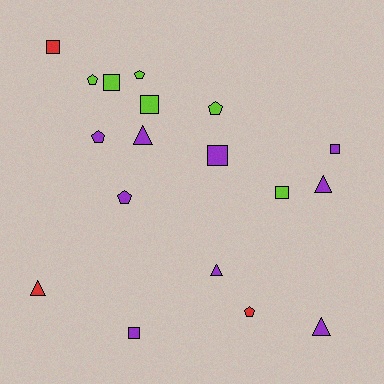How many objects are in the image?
There are 18 objects.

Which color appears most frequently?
Purple, with 9 objects.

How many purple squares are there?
There are 3 purple squares.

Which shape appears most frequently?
Square, with 7 objects.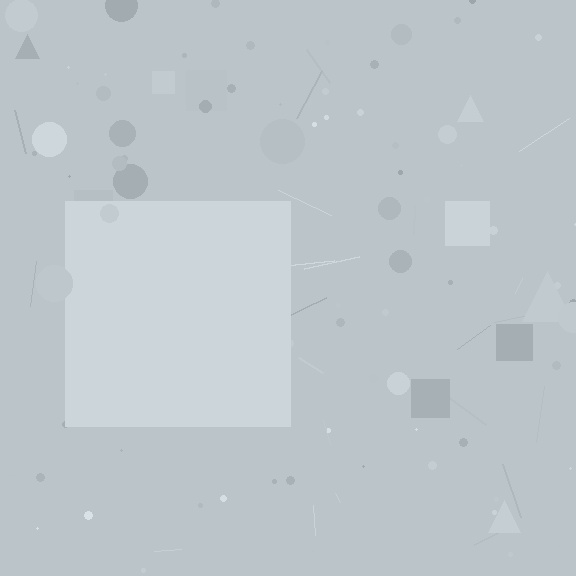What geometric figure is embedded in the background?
A square is embedded in the background.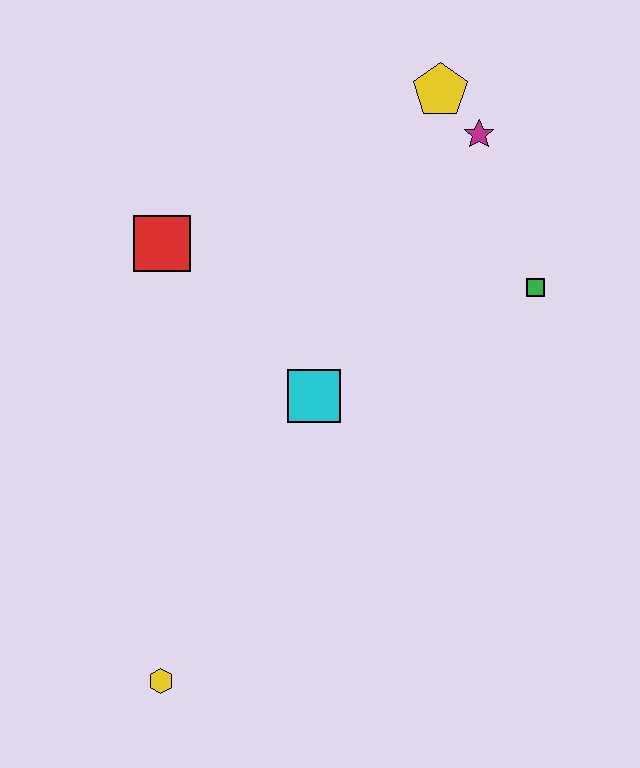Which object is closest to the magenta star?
The yellow pentagon is closest to the magenta star.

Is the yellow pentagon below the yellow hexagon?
No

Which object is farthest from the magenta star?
The yellow hexagon is farthest from the magenta star.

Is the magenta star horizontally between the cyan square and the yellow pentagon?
No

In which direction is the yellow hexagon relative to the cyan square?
The yellow hexagon is below the cyan square.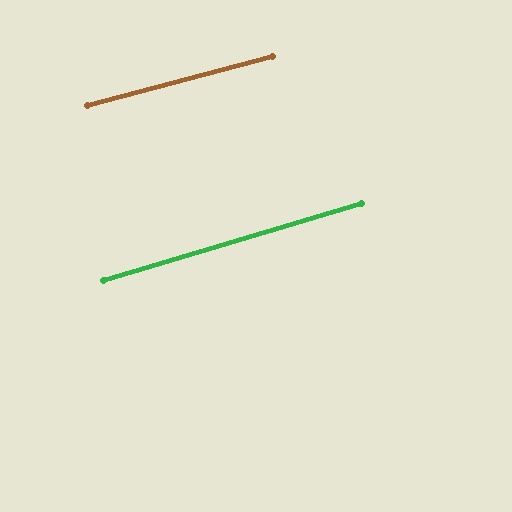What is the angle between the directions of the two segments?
Approximately 2 degrees.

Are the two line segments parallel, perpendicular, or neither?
Parallel — their directions differ by only 1.8°.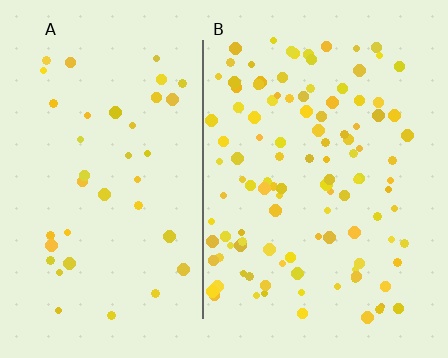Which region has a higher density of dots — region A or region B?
B (the right).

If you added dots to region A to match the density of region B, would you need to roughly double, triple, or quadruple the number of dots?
Approximately triple.